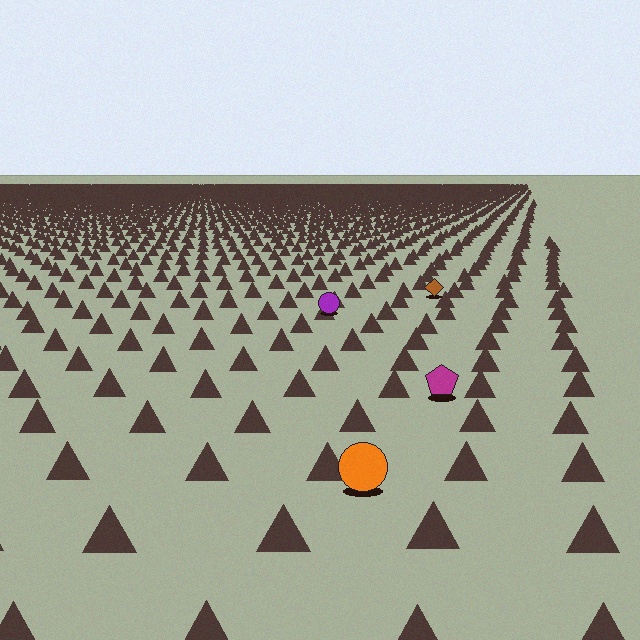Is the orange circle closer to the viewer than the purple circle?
Yes. The orange circle is closer — you can tell from the texture gradient: the ground texture is coarser near it.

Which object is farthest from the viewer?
The brown diamond is farthest from the viewer. It appears smaller and the ground texture around it is denser.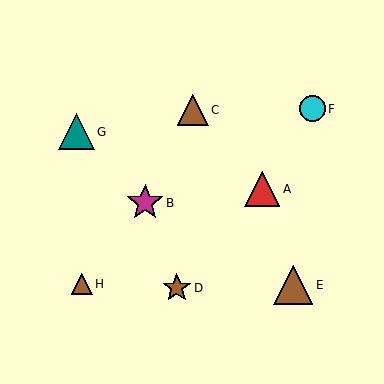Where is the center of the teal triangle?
The center of the teal triangle is at (76, 132).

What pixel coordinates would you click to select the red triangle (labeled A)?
Click at (262, 189) to select the red triangle A.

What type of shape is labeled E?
Shape E is a brown triangle.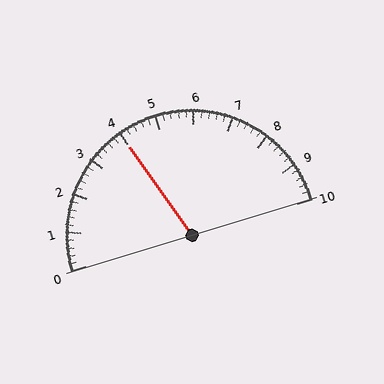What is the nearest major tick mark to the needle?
The nearest major tick mark is 4.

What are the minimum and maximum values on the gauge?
The gauge ranges from 0 to 10.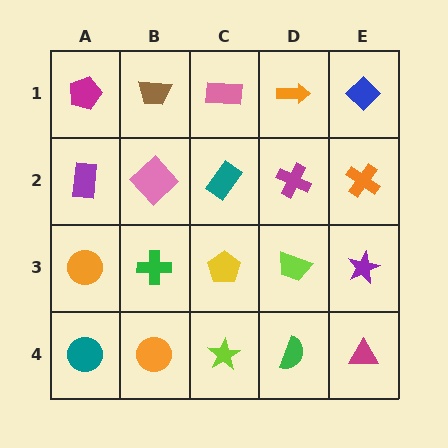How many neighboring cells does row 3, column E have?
3.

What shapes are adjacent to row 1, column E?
An orange cross (row 2, column E), an orange arrow (row 1, column D).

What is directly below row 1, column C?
A teal rectangle.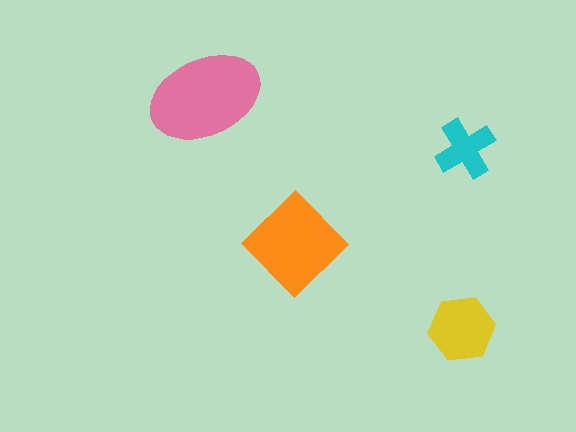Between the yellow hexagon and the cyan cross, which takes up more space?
The yellow hexagon.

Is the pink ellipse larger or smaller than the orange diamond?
Larger.